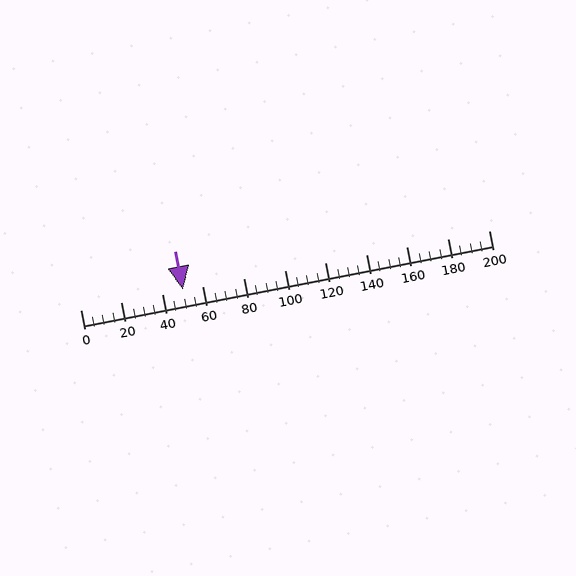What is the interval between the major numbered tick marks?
The major tick marks are spaced 20 units apart.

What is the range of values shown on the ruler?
The ruler shows values from 0 to 200.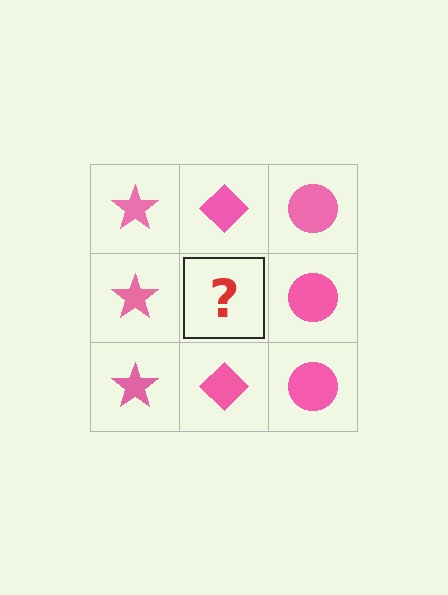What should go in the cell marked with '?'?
The missing cell should contain a pink diamond.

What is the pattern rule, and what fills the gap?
The rule is that each column has a consistent shape. The gap should be filled with a pink diamond.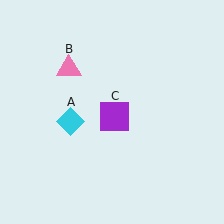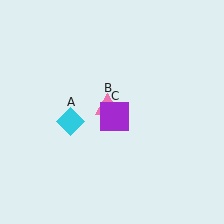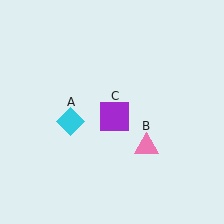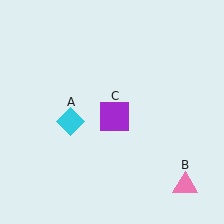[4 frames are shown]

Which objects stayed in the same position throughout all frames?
Cyan diamond (object A) and purple square (object C) remained stationary.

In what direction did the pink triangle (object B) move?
The pink triangle (object B) moved down and to the right.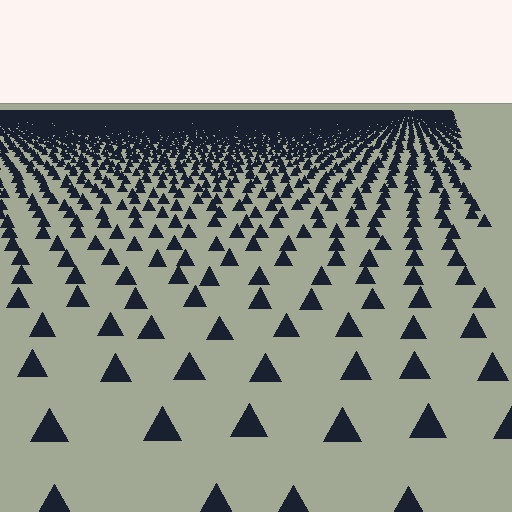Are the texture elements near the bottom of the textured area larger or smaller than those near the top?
Larger. Near the bottom, elements are closer to the viewer and appear at a bigger on-screen size.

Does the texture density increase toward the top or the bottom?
Density increases toward the top.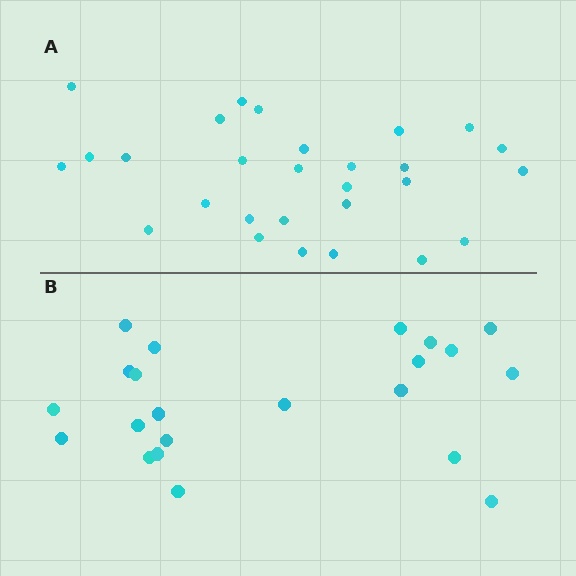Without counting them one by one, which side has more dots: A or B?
Region A (the top region) has more dots.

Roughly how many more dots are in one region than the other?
Region A has about 6 more dots than region B.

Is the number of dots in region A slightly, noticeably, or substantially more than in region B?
Region A has noticeably more, but not dramatically so. The ratio is roughly 1.3 to 1.